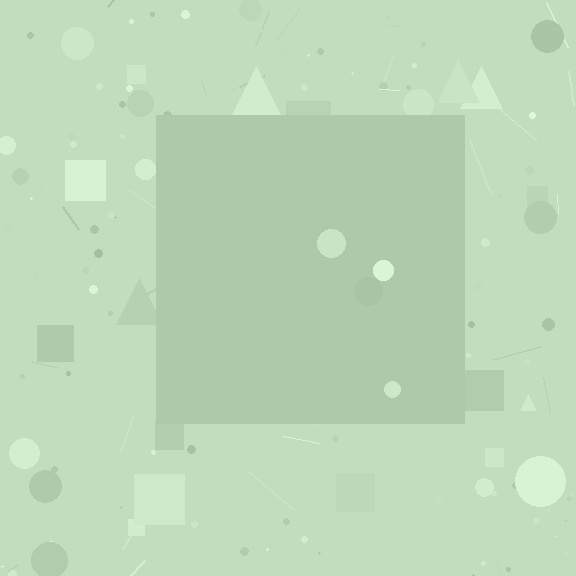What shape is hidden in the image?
A square is hidden in the image.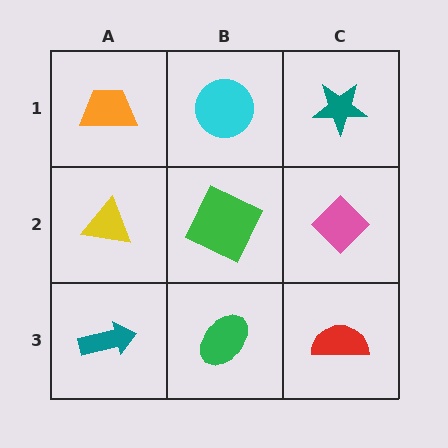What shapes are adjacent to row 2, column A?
An orange trapezoid (row 1, column A), a teal arrow (row 3, column A), a green square (row 2, column B).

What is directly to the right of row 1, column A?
A cyan circle.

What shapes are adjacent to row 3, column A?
A yellow triangle (row 2, column A), a green ellipse (row 3, column B).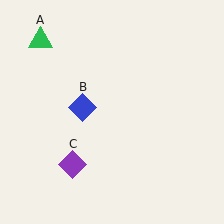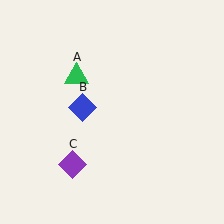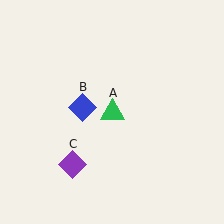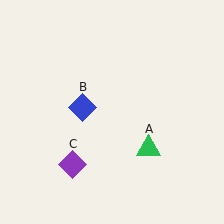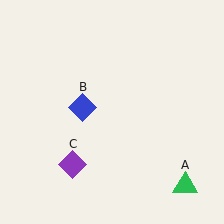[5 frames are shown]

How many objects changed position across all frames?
1 object changed position: green triangle (object A).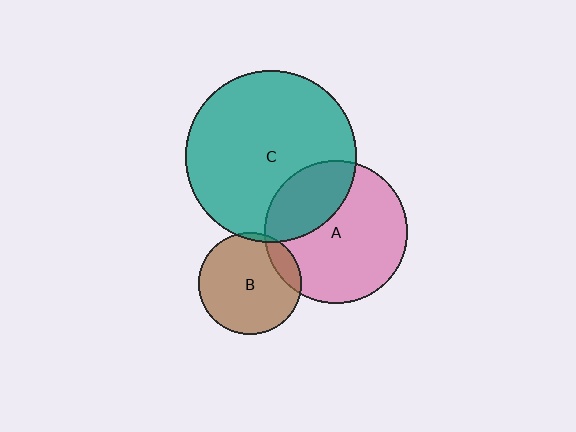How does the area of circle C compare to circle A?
Approximately 1.4 times.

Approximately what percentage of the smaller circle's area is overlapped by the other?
Approximately 5%.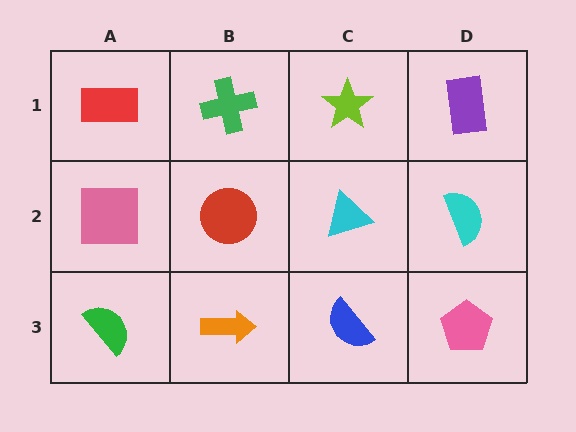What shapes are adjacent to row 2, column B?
A green cross (row 1, column B), an orange arrow (row 3, column B), a pink square (row 2, column A), a cyan triangle (row 2, column C).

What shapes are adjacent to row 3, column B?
A red circle (row 2, column B), a green semicircle (row 3, column A), a blue semicircle (row 3, column C).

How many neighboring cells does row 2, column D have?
3.